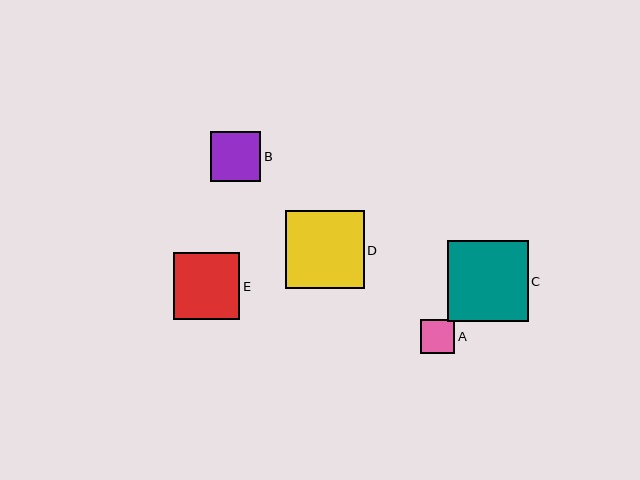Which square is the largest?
Square C is the largest with a size of approximately 81 pixels.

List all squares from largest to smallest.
From largest to smallest: C, D, E, B, A.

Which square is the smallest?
Square A is the smallest with a size of approximately 34 pixels.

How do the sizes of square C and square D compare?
Square C and square D are approximately the same size.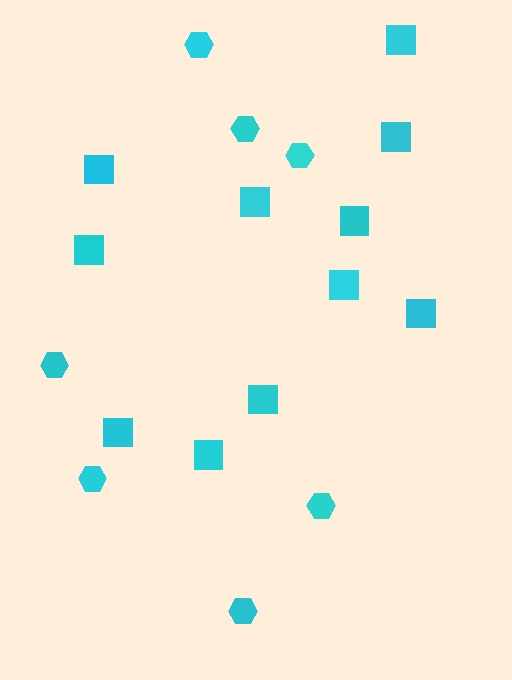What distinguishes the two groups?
There are 2 groups: one group of squares (11) and one group of hexagons (7).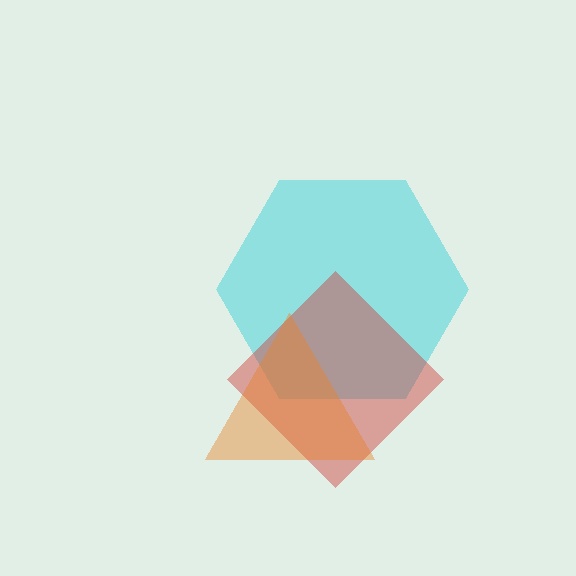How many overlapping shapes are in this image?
There are 3 overlapping shapes in the image.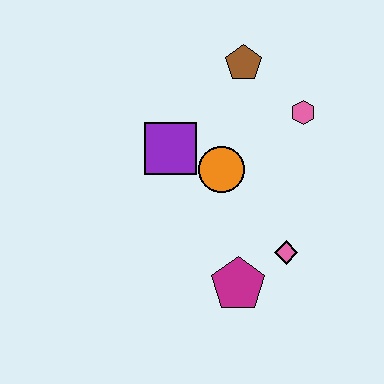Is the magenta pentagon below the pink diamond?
Yes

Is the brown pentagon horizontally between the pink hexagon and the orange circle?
Yes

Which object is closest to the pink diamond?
The magenta pentagon is closest to the pink diamond.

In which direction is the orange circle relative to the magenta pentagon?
The orange circle is above the magenta pentagon.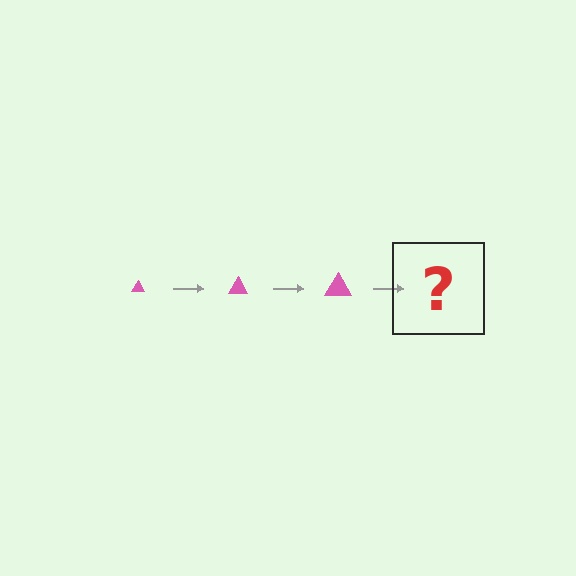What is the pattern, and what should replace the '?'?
The pattern is that the triangle gets progressively larger each step. The '?' should be a pink triangle, larger than the previous one.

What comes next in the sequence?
The next element should be a pink triangle, larger than the previous one.